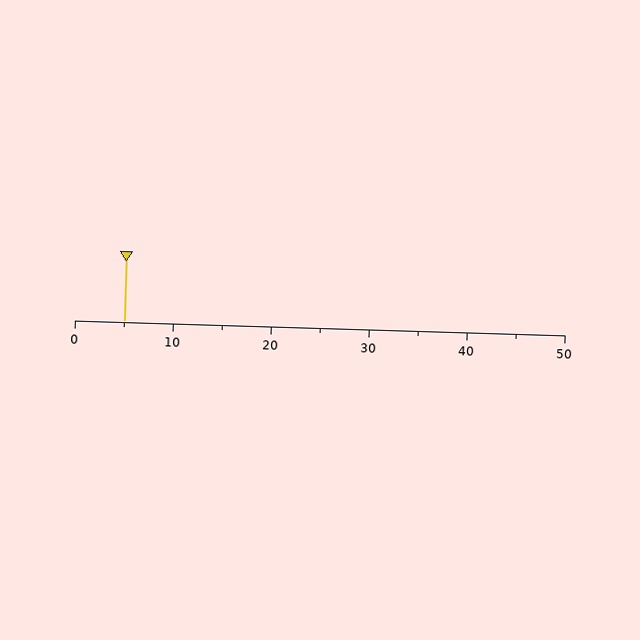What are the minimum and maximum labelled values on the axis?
The axis runs from 0 to 50.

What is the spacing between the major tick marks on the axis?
The major ticks are spaced 10 apart.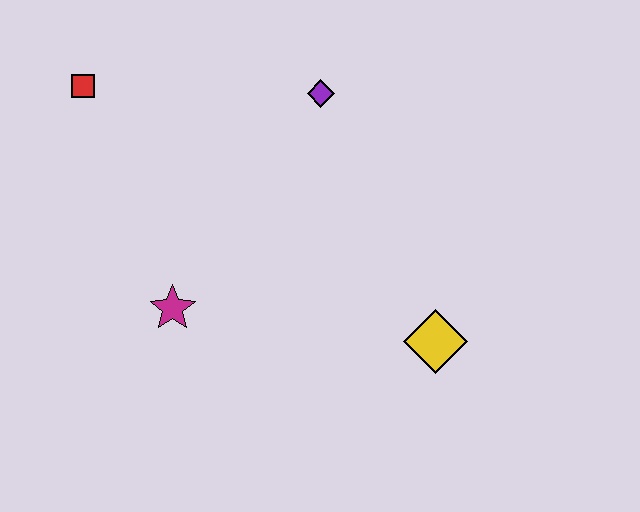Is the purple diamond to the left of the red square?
No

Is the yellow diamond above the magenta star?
No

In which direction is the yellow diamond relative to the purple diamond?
The yellow diamond is below the purple diamond.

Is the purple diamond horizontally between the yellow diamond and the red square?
Yes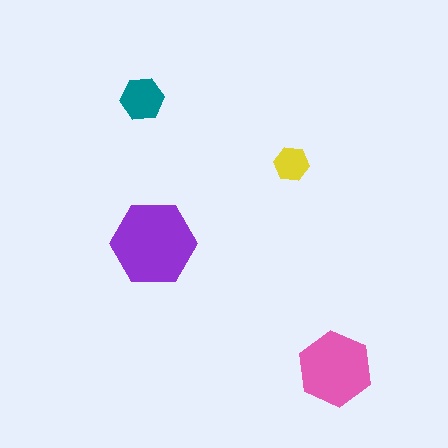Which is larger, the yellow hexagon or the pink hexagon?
The pink one.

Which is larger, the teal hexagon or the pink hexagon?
The pink one.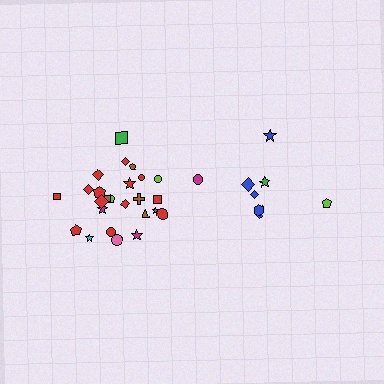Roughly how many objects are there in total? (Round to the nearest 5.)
Roughly 35 objects in total.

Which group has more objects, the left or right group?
The left group.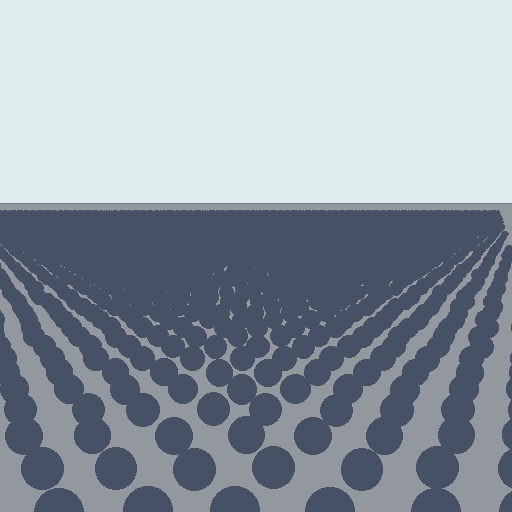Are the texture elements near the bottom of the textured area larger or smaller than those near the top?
Larger. Near the bottom, elements are closer to the viewer and appear at a bigger on-screen size.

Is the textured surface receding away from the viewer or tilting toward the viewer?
The surface is receding away from the viewer. Texture elements get smaller and denser toward the top.